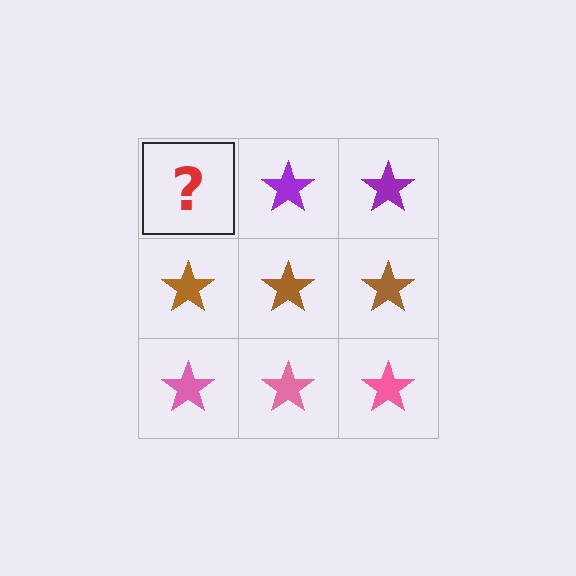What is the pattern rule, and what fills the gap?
The rule is that each row has a consistent color. The gap should be filled with a purple star.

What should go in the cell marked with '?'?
The missing cell should contain a purple star.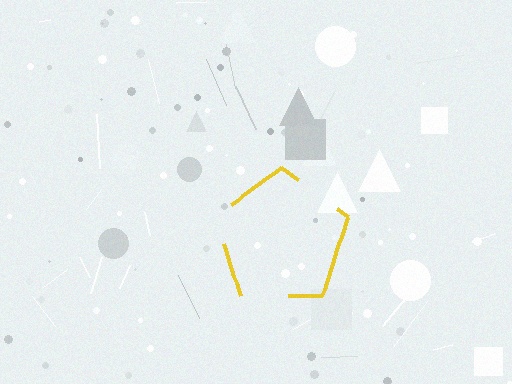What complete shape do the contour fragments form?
The contour fragments form a pentagon.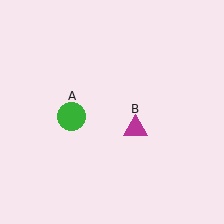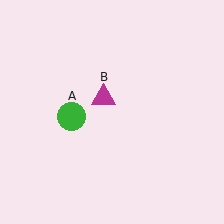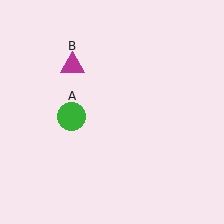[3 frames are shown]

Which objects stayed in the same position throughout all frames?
Green circle (object A) remained stationary.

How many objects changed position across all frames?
1 object changed position: magenta triangle (object B).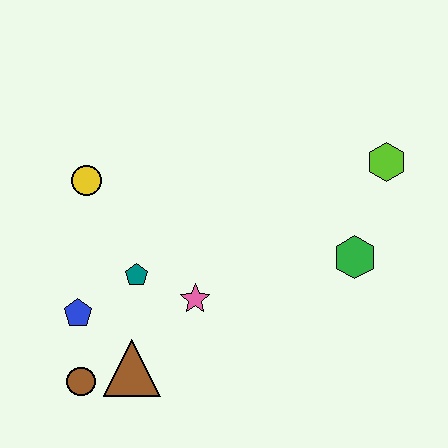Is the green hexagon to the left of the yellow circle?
No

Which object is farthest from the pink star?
The lime hexagon is farthest from the pink star.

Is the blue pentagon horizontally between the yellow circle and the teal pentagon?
No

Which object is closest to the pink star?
The teal pentagon is closest to the pink star.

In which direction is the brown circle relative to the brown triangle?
The brown circle is to the left of the brown triangle.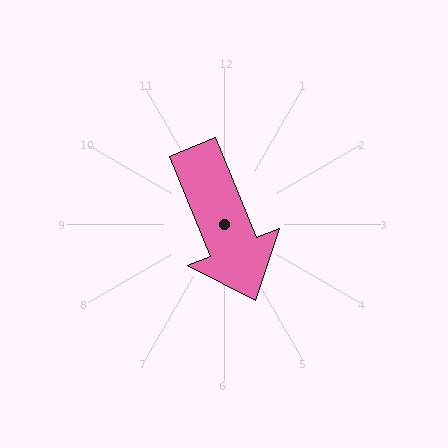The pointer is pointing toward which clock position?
Roughly 5 o'clock.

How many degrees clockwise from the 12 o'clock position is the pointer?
Approximately 158 degrees.